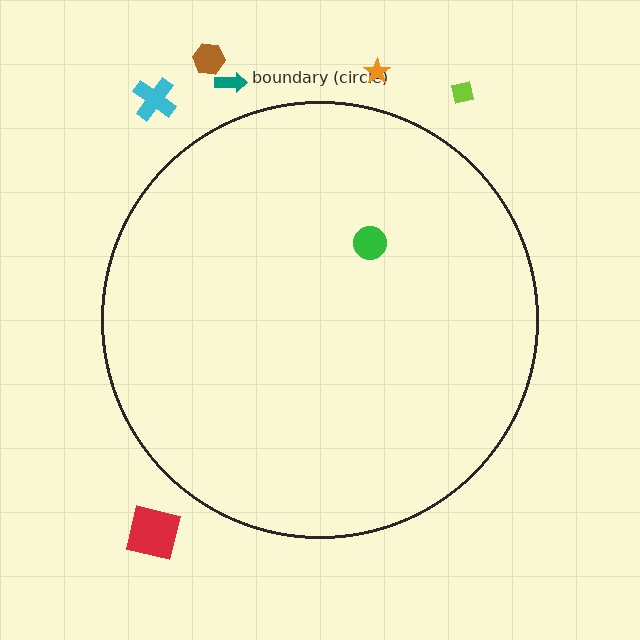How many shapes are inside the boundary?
1 inside, 6 outside.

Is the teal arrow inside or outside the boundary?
Outside.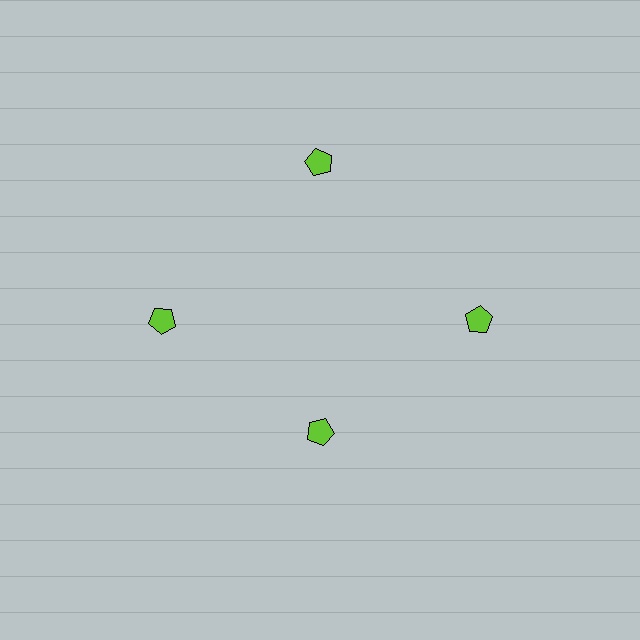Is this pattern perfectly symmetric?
No. The 4 lime pentagons are arranged in a ring, but one element near the 6 o'clock position is pulled inward toward the center, breaking the 4-fold rotational symmetry.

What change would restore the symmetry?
The symmetry would be restored by moving it outward, back onto the ring so that all 4 pentagons sit at equal angles and equal distance from the center.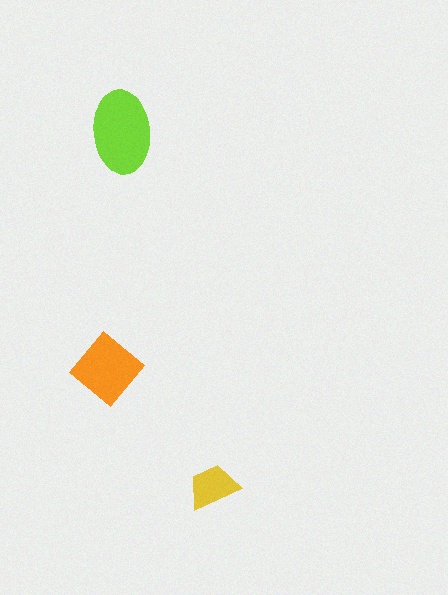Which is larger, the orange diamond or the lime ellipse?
The lime ellipse.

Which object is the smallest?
The yellow trapezoid.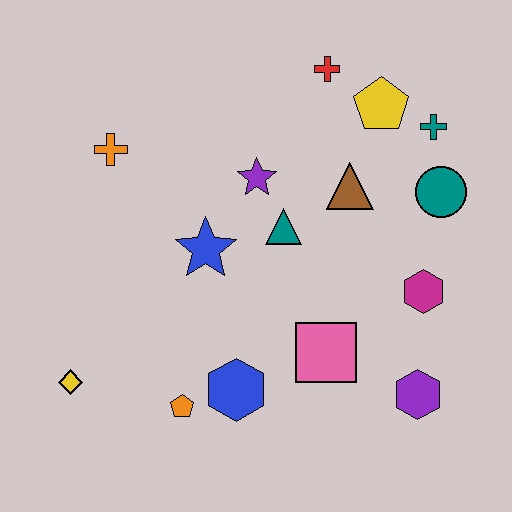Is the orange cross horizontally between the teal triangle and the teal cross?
No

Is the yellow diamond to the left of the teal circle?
Yes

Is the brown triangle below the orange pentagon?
No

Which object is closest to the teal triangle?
The purple star is closest to the teal triangle.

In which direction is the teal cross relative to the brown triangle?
The teal cross is to the right of the brown triangle.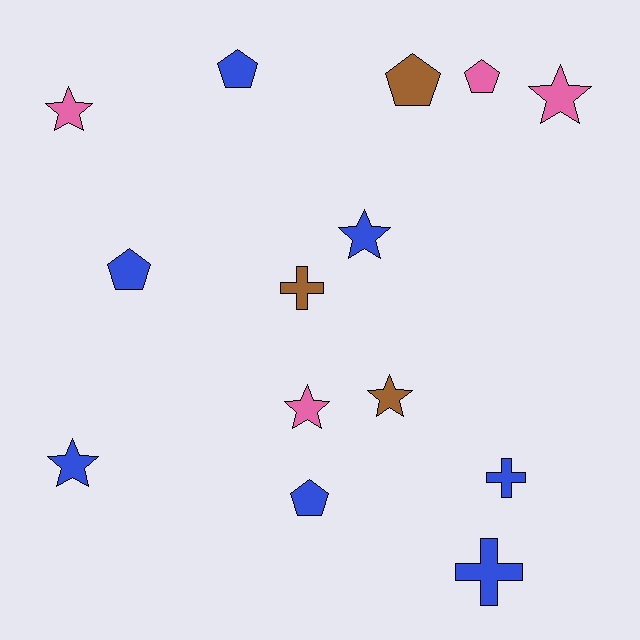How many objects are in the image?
There are 14 objects.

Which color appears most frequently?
Blue, with 7 objects.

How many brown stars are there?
There is 1 brown star.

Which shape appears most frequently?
Star, with 6 objects.